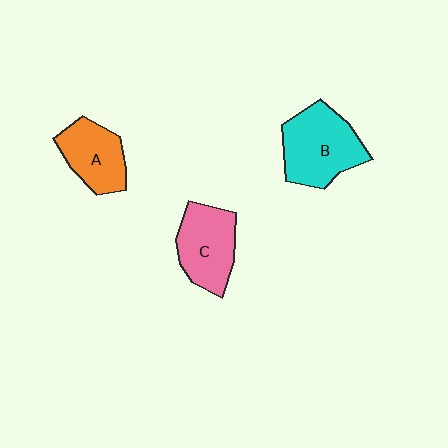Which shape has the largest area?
Shape B (cyan).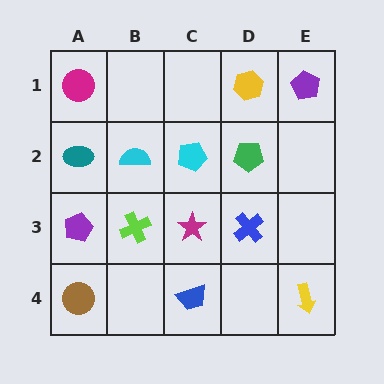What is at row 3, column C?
A magenta star.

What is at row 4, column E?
A yellow arrow.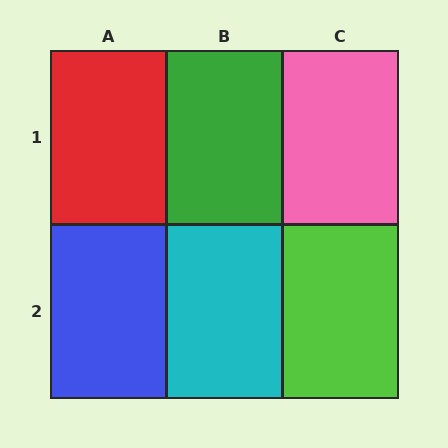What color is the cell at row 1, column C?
Pink.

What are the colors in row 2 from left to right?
Blue, cyan, lime.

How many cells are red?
1 cell is red.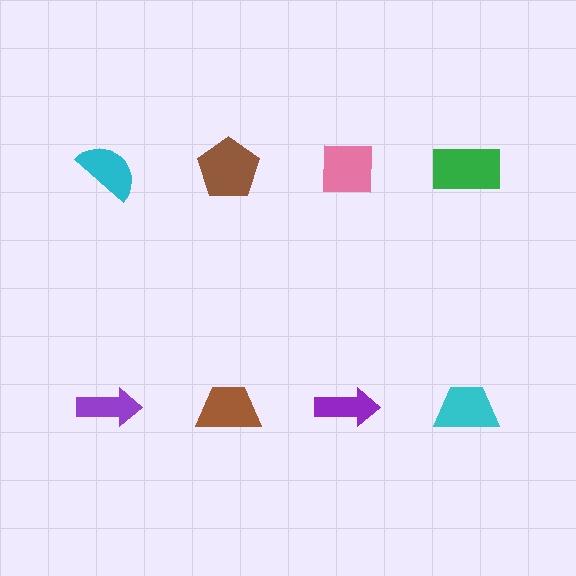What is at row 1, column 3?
A pink square.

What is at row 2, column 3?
A purple arrow.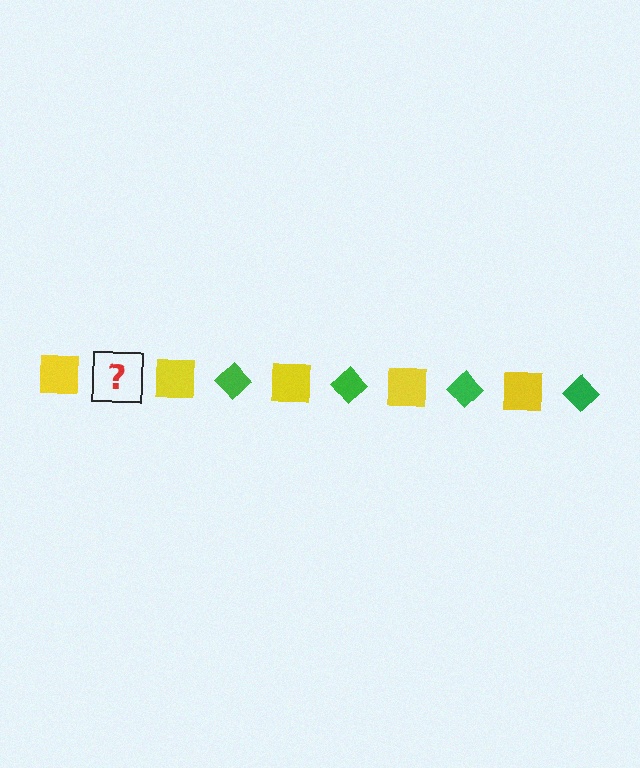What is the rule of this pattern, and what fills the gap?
The rule is that the pattern alternates between yellow square and green diamond. The gap should be filled with a green diamond.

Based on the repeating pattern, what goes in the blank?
The blank should be a green diamond.